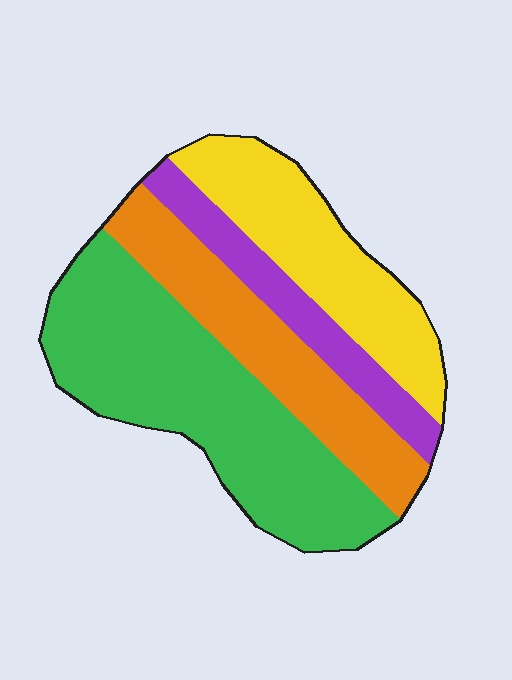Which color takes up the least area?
Purple, at roughly 15%.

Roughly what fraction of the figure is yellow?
Yellow takes up about one quarter (1/4) of the figure.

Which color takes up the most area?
Green, at roughly 40%.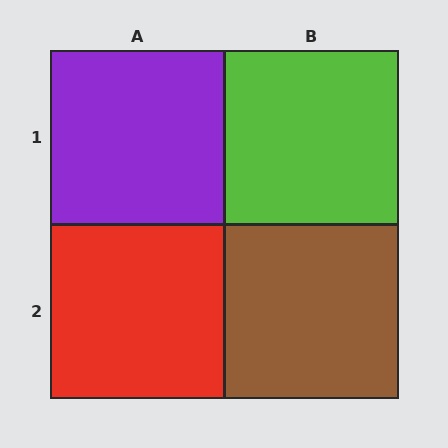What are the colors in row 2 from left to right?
Red, brown.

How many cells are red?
1 cell is red.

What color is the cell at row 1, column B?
Lime.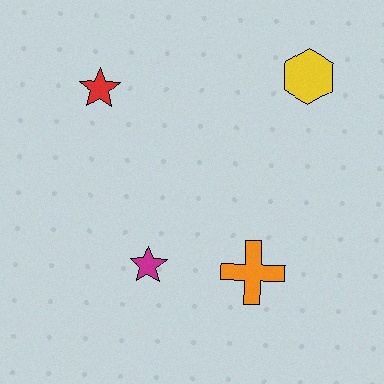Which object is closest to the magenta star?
The orange cross is closest to the magenta star.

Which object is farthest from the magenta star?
The yellow hexagon is farthest from the magenta star.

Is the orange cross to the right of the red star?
Yes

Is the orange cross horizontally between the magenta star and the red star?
No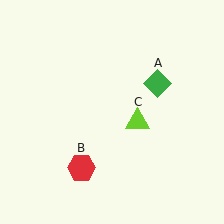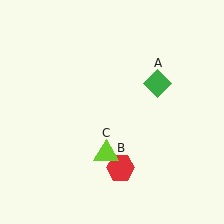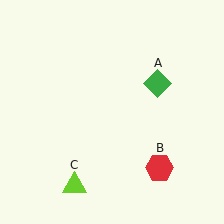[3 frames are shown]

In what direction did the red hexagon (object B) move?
The red hexagon (object B) moved right.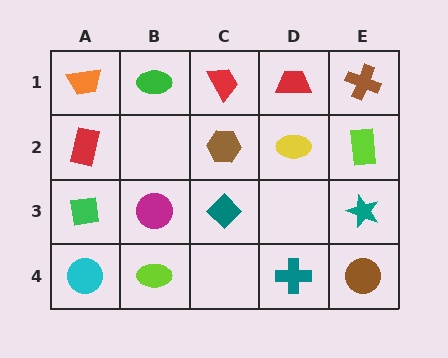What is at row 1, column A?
An orange trapezoid.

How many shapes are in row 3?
4 shapes.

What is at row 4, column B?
A lime ellipse.